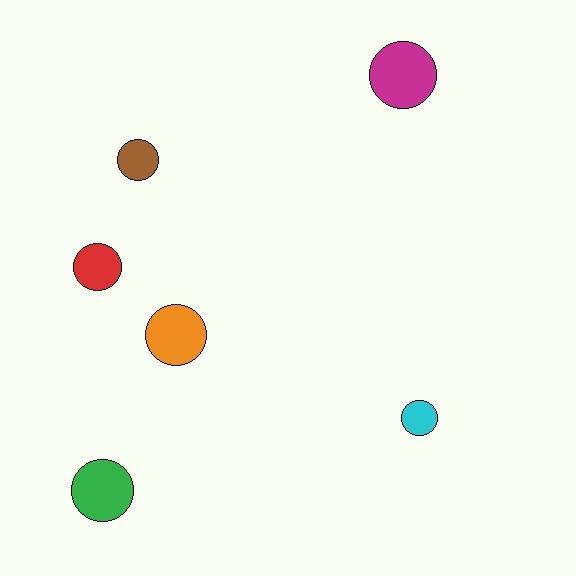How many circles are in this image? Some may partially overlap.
There are 6 circles.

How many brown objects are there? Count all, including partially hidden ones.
There is 1 brown object.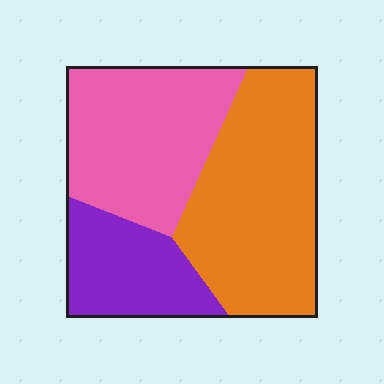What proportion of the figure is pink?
Pink covers roughly 35% of the figure.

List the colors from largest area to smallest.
From largest to smallest: orange, pink, purple.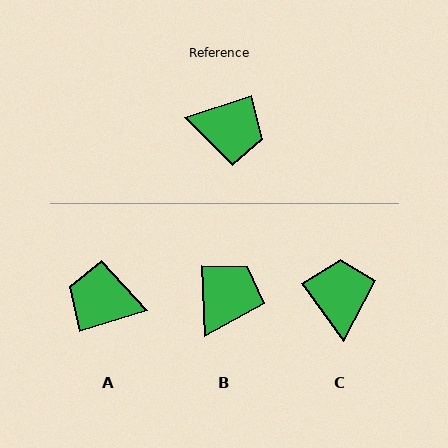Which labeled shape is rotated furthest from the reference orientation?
A, about 178 degrees away.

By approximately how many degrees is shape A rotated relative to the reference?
Approximately 178 degrees counter-clockwise.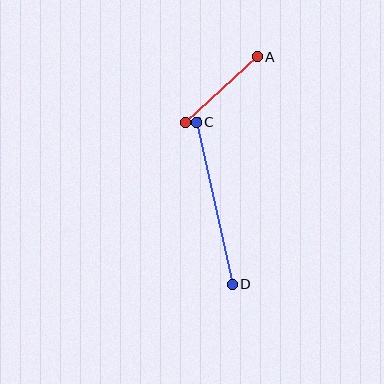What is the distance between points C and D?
The distance is approximately 166 pixels.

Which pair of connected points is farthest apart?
Points C and D are farthest apart.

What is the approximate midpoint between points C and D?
The midpoint is at approximately (214, 203) pixels.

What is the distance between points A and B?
The distance is approximately 98 pixels.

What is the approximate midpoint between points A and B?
The midpoint is at approximately (221, 90) pixels.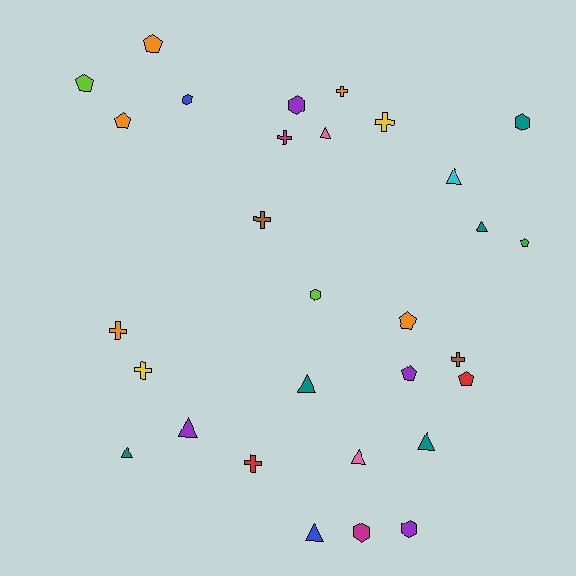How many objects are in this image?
There are 30 objects.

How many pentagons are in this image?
There are 7 pentagons.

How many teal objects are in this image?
There are 5 teal objects.